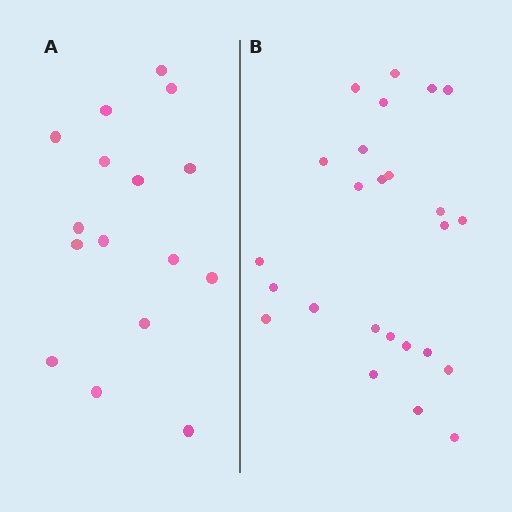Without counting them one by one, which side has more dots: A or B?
Region B (the right region) has more dots.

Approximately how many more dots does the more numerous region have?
Region B has roughly 8 or so more dots than region A.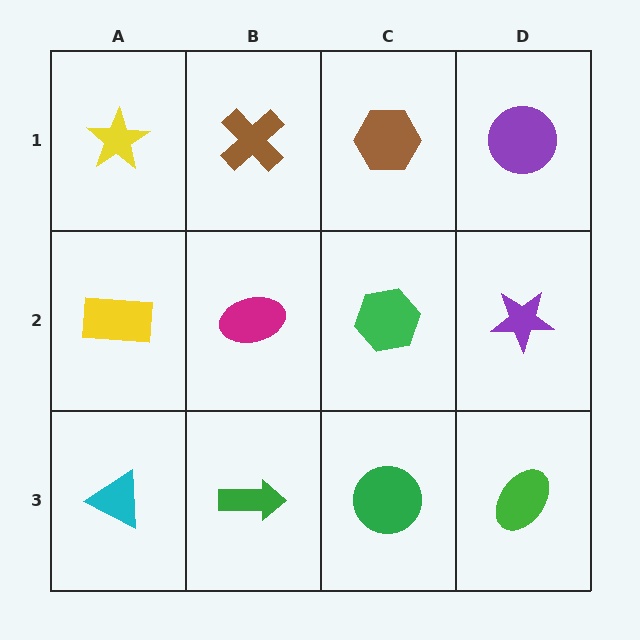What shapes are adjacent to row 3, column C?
A green hexagon (row 2, column C), a green arrow (row 3, column B), a green ellipse (row 3, column D).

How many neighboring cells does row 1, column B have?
3.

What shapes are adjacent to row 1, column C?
A green hexagon (row 2, column C), a brown cross (row 1, column B), a purple circle (row 1, column D).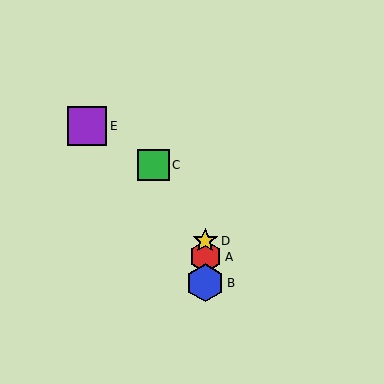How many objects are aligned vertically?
3 objects (A, B, D) are aligned vertically.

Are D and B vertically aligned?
Yes, both are at x≈205.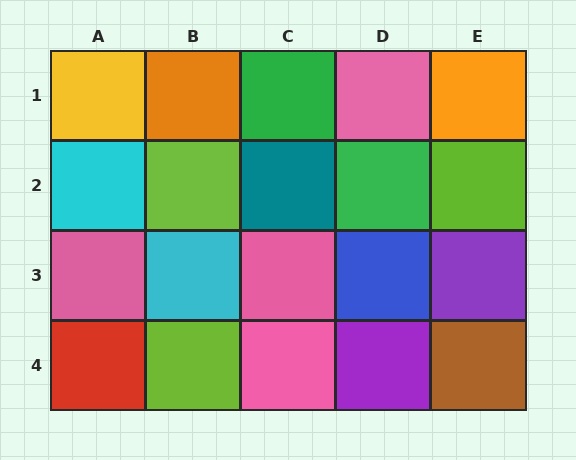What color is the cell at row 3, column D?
Blue.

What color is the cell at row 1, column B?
Orange.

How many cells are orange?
2 cells are orange.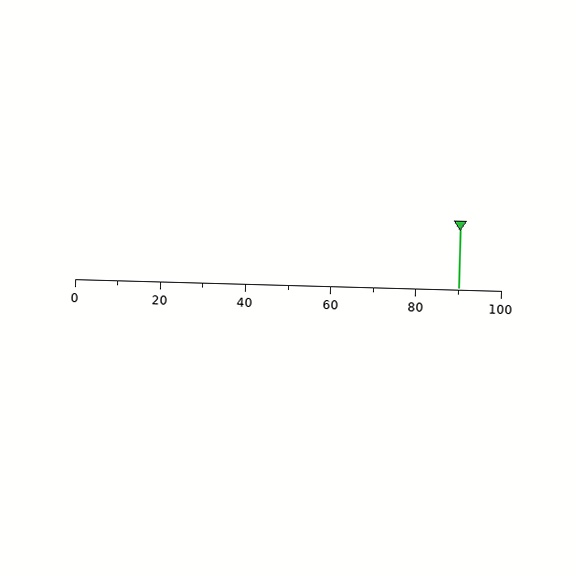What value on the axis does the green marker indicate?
The marker indicates approximately 90.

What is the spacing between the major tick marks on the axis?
The major ticks are spaced 20 apart.